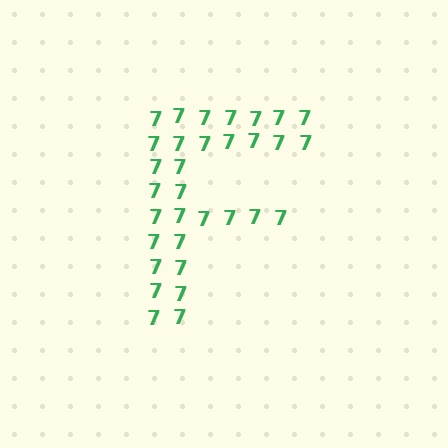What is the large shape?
The large shape is the letter F.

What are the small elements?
The small elements are digit 7's.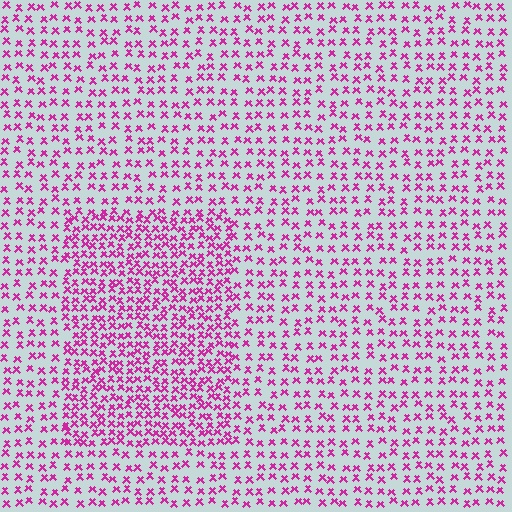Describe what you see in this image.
The image contains small magenta elements arranged at two different densities. A rectangle-shaped region is visible where the elements are more densely packed than the surrounding area.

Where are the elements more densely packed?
The elements are more densely packed inside the rectangle boundary.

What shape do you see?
I see a rectangle.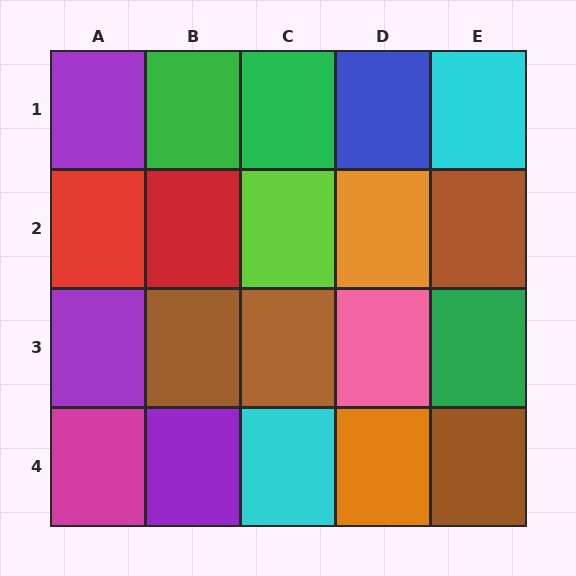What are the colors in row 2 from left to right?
Red, red, lime, orange, brown.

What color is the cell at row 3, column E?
Green.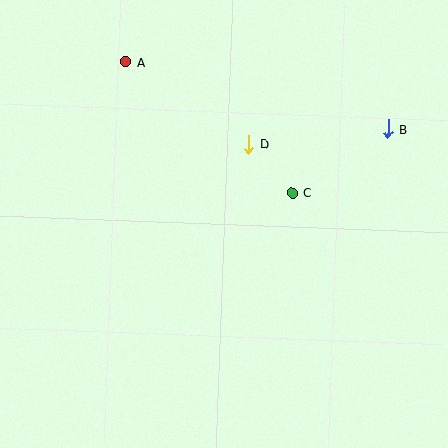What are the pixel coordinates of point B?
Point B is at (388, 129).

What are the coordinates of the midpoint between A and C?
The midpoint between A and C is at (209, 128).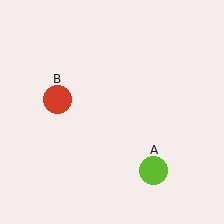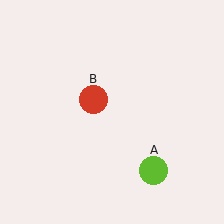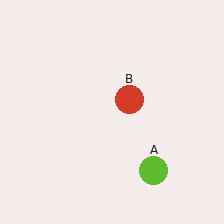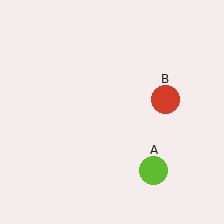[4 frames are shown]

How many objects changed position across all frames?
1 object changed position: red circle (object B).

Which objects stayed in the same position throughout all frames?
Lime circle (object A) remained stationary.